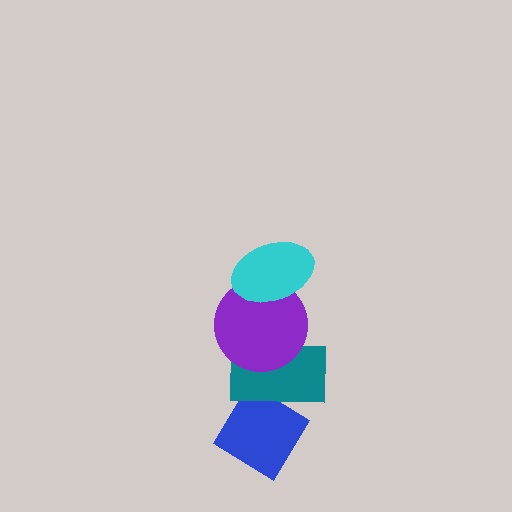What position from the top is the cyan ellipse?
The cyan ellipse is 1st from the top.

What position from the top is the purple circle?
The purple circle is 2nd from the top.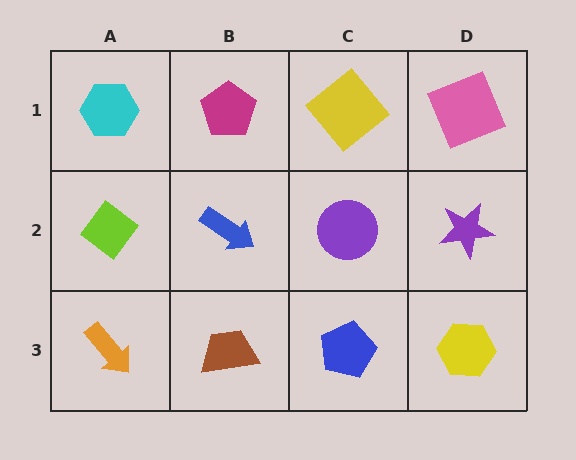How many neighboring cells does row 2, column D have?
3.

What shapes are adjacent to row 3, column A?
A lime diamond (row 2, column A), a brown trapezoid (row 3, column B).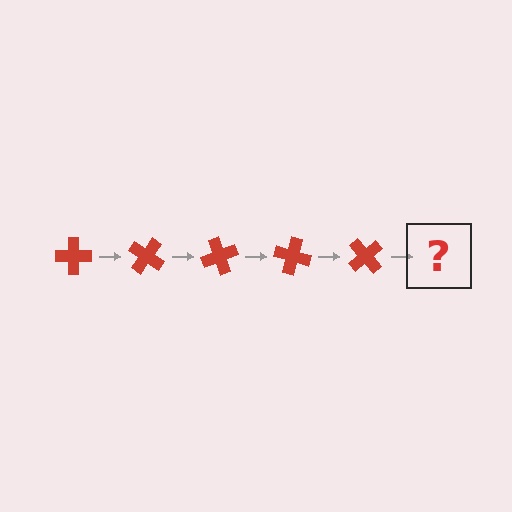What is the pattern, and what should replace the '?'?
The pattern is that the cross rotates 35 degrees each step. The '?' should be a red cross rotated 175 degrees.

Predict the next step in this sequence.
The next step is a red cross rotated 175 degrees.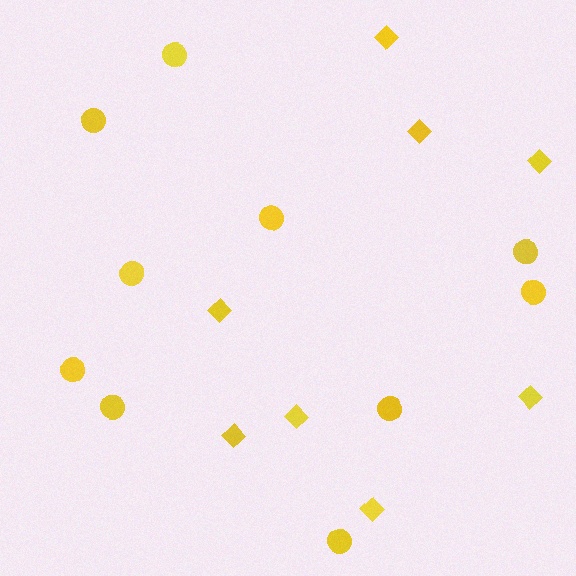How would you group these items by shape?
There are 2 groups: one group of circles (10) and one group of diamonds (8).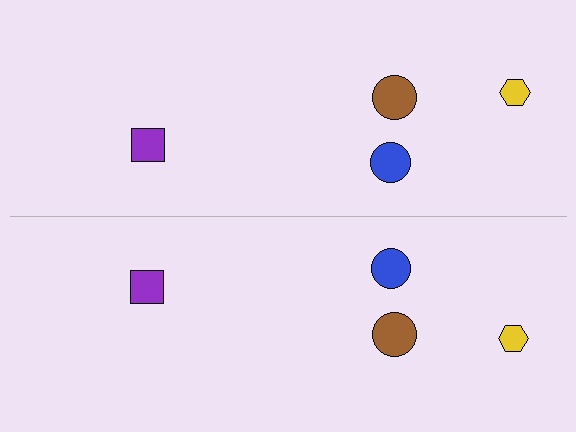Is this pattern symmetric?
Yes, this pattern has bilateral (reflection) symmetry.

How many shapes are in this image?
There are 8 shapes in this image.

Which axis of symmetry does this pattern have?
The pattern has a horizontal axis of symmetry running through the center of the image.